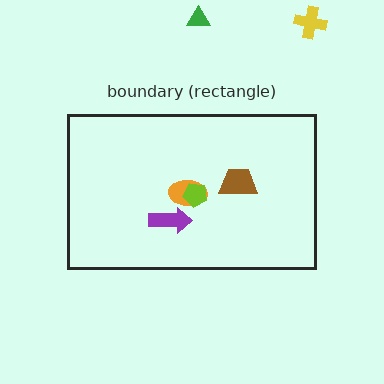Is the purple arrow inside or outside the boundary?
Inside.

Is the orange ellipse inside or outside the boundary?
Inside.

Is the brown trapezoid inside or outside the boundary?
Inside.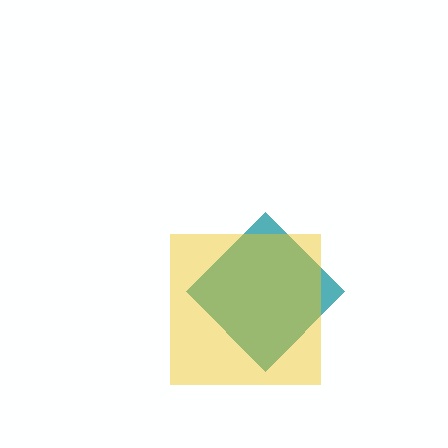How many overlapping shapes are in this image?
There are 2 overlapping shapes in the image.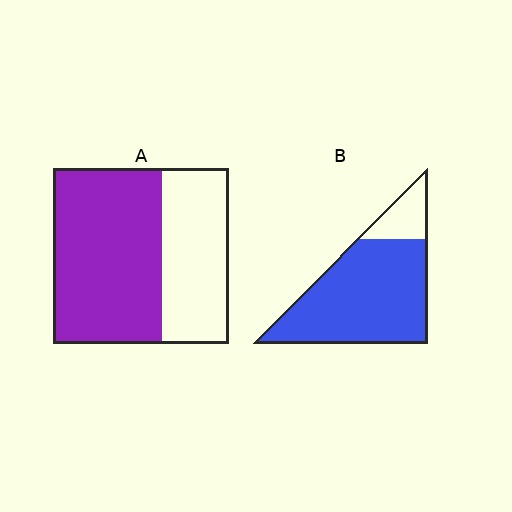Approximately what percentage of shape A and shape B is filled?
A is approximately 60% and B is approximately 85%.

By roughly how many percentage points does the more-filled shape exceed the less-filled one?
By roughly 20 percentage points (B over A).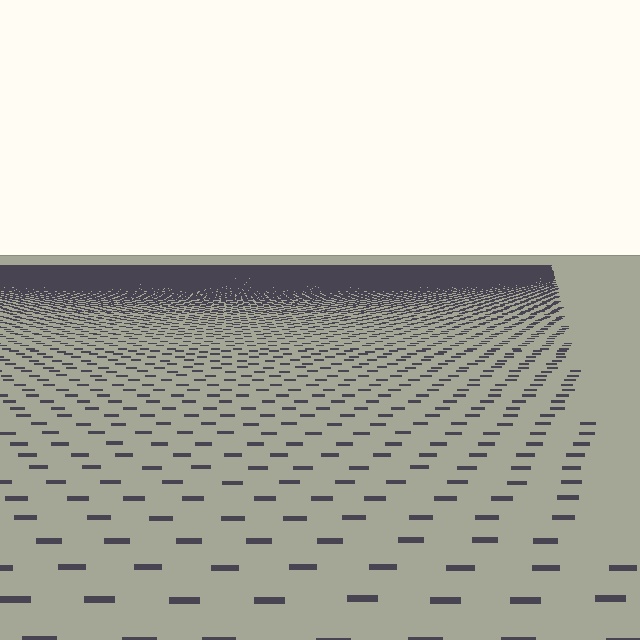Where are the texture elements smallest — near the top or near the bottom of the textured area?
Near the top.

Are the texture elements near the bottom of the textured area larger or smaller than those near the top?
Larger. Near the bottom, elements are closer to the viewer and appear at a bigger on-screen size.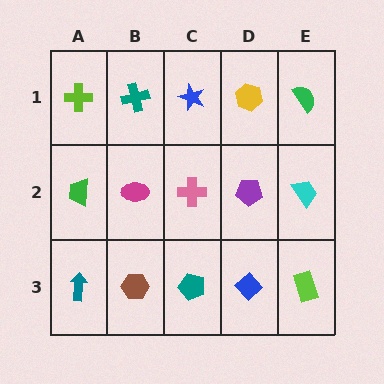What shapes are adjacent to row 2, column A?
A lime cross (row 1, column A), a teal arrow (row 3, column A), a magenta ellipse (row 2, column B).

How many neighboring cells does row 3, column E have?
2.